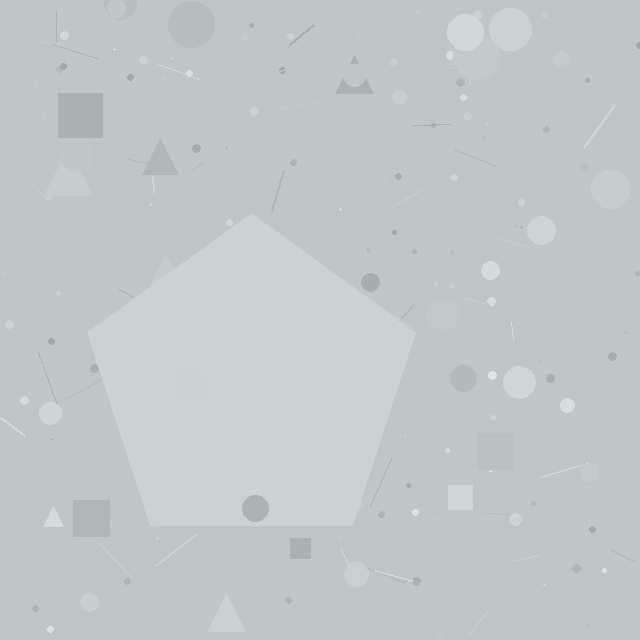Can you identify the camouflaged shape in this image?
The camouflaged shape is a pentagon.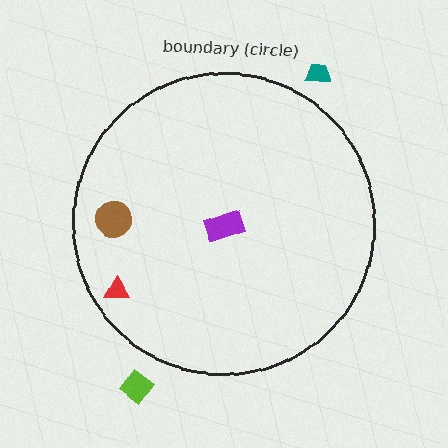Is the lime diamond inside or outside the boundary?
Outside.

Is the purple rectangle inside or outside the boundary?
Inside.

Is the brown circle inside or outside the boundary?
Inside.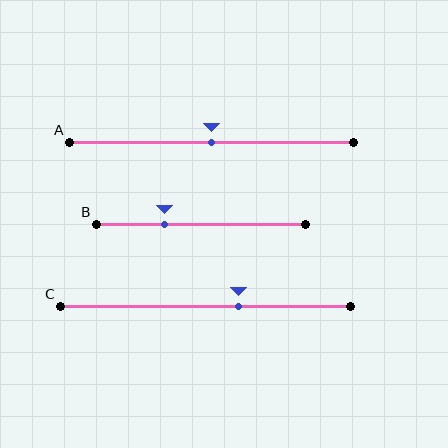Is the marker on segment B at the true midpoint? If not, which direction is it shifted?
No, the marker on segment B is shifted to the left by about 18% of the segment length.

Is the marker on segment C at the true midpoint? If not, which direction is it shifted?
No, the marker on segment C is shifted to the right by about 11% of the segment length.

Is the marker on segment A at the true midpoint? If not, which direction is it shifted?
Yes, the marker on segment A is at the true midpoint.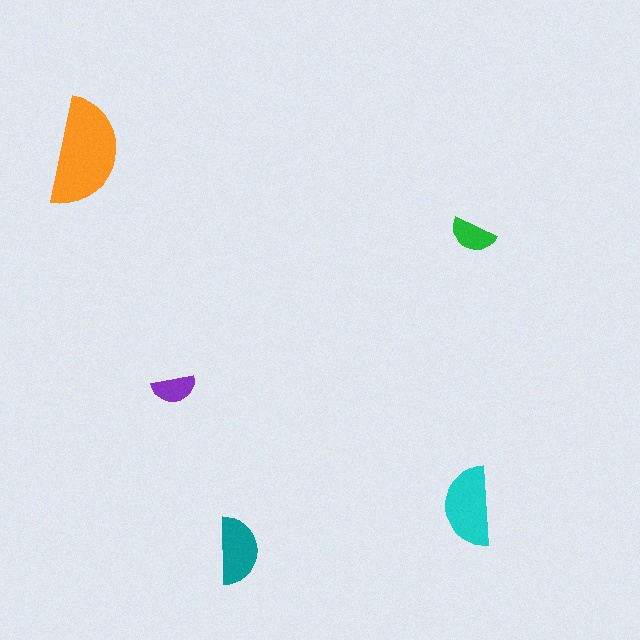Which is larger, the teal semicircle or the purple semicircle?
The teal one.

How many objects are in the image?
There are 5 objects in the image.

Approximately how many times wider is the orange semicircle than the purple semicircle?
About 2.5 times wider.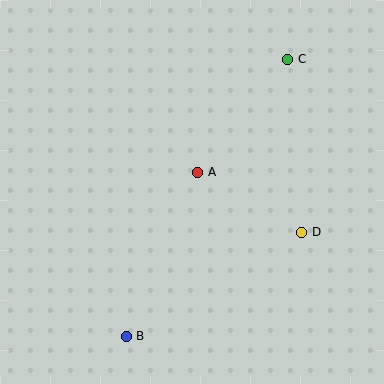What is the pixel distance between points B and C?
The distance between B and C is 320 pixels.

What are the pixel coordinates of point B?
Point B is at (126, 336).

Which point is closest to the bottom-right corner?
Point D is closest to the bottom-right corner.